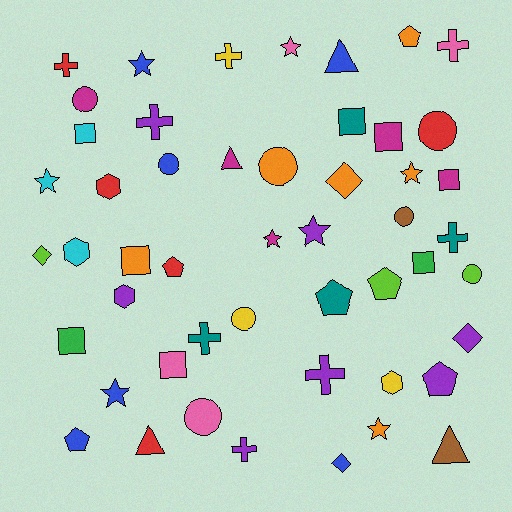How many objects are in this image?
There are 50 objects.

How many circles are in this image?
There are 8 circles.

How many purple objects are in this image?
There are 7 purple objects.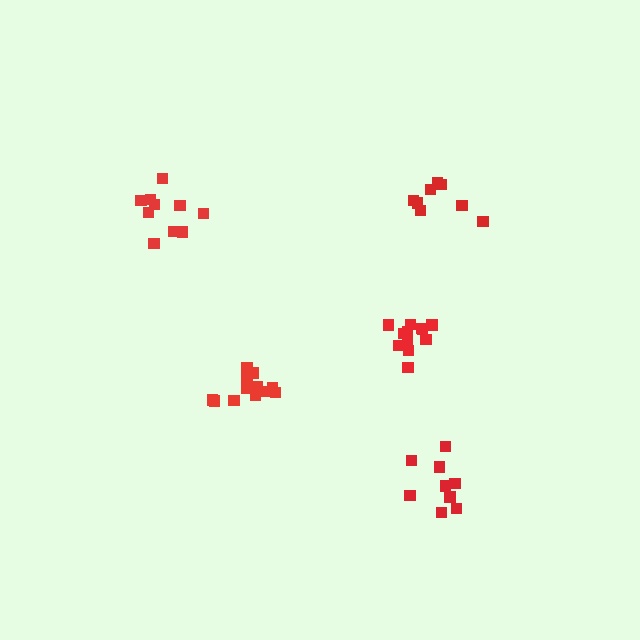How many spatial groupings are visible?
There are 5 spatial groupings.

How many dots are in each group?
Group 1: 8 dots, Group 2: 13 dots, Group 3: 9 dots, Group 4: 13 dots, Group 5: 10 dots (53 total).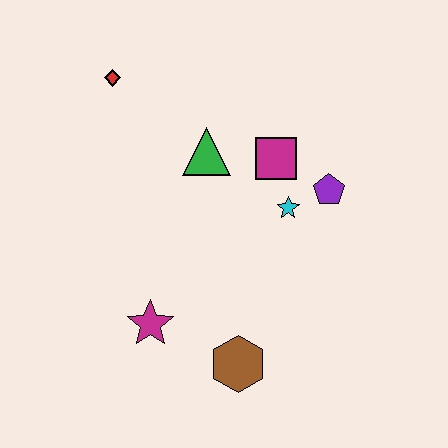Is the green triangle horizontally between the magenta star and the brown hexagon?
Yes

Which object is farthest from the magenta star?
The red diamond is farthest from the magenta star.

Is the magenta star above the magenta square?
No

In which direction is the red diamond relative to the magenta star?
The red diamond is above the magenta star.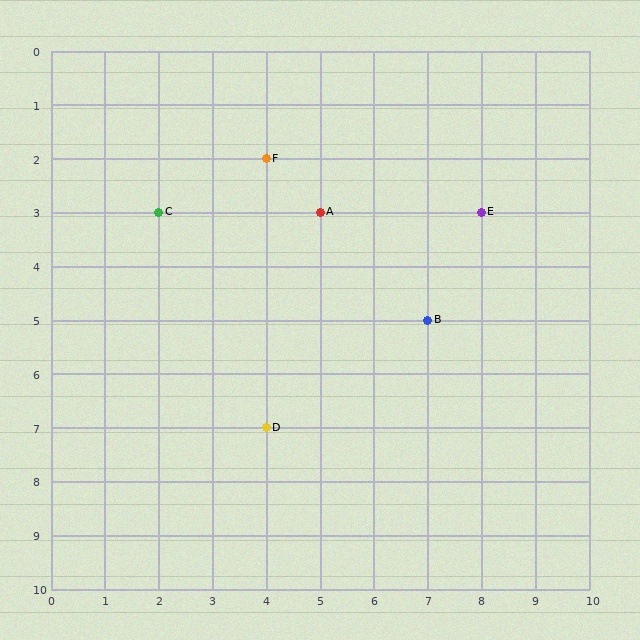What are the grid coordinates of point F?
Point F is at grid coordinates (4, 2).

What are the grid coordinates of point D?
Point D is at grid coordinates (4, 7).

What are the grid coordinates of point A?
Point A is at grid coordinates (5, 3).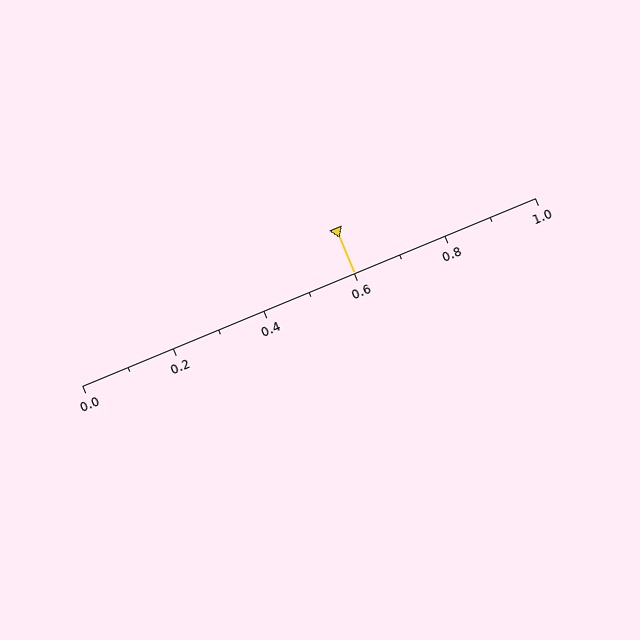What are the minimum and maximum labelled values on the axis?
The axis runs from 0.0 to 1.0.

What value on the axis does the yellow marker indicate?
The marker indicates approximately 0.6.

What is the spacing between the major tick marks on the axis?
The major ticks are spaced 0.2 apart.